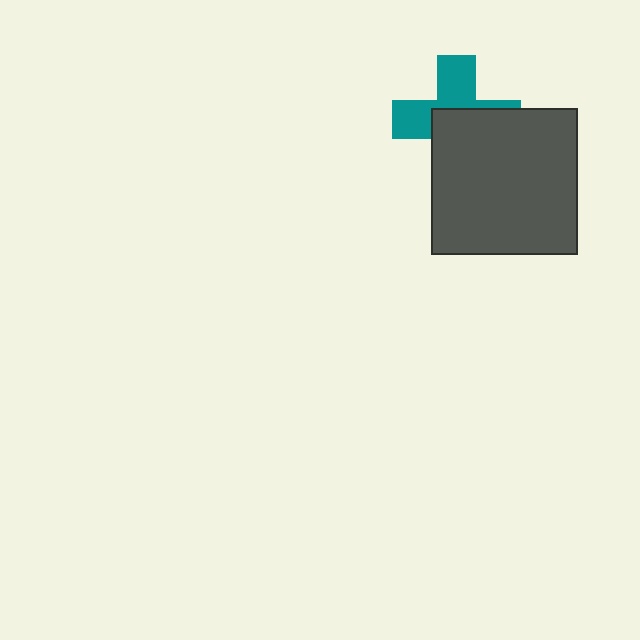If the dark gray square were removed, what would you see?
You would see the complete teal cross.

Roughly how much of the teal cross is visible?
About half of it is visible (roughly 47%).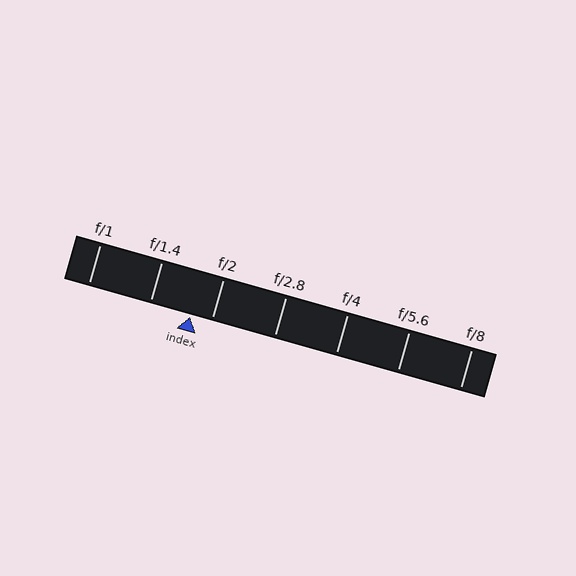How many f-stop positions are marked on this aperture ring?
There are 7 f-stop positions marked.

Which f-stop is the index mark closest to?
The index mark is closest to f/2.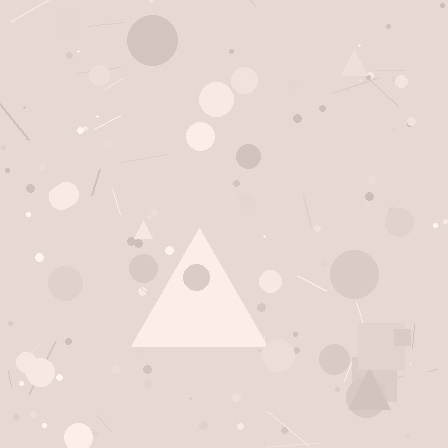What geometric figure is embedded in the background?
A triangle is embedded in the background.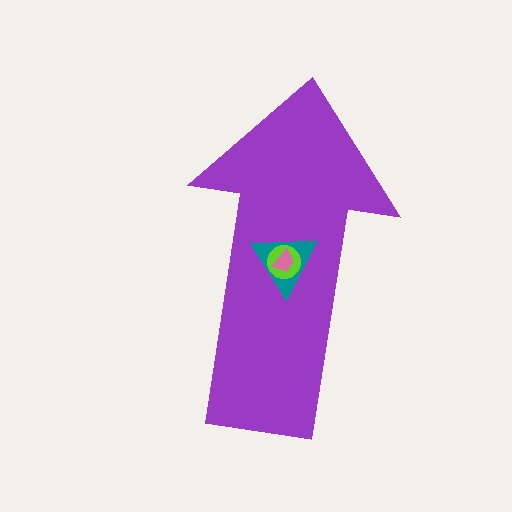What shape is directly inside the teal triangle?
The lime circle.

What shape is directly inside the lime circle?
The pink trapezoid.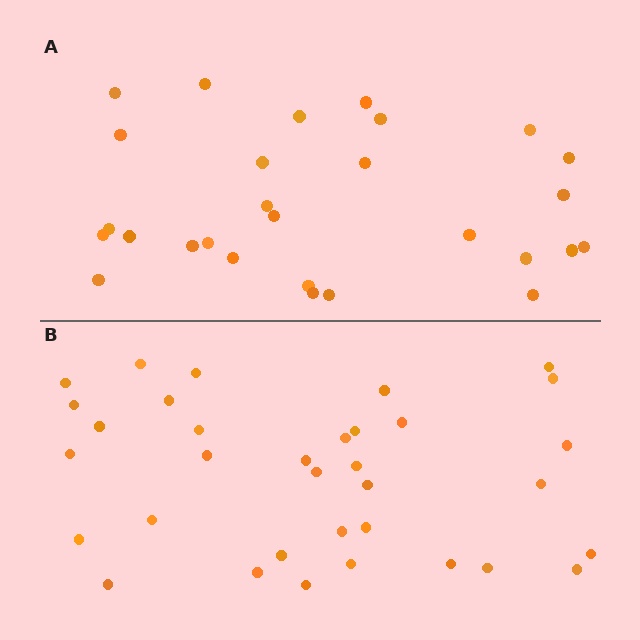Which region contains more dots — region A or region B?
Region B (the bottom region) has more dots.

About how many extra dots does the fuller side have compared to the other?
Region B has about 6 more dots than region A.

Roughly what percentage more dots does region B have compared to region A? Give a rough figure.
About 20% more.